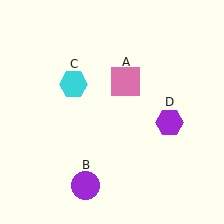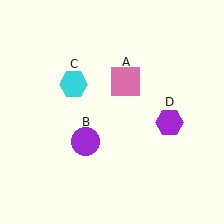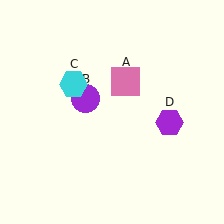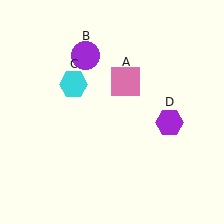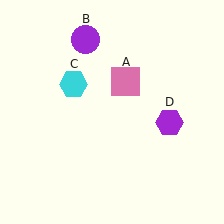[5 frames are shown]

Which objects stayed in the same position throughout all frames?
Pink square (object A) and cyan hexagon (object C) and purple hexagon (object D) remained stationary.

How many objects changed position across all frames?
1 object changed position: purple circle (object B).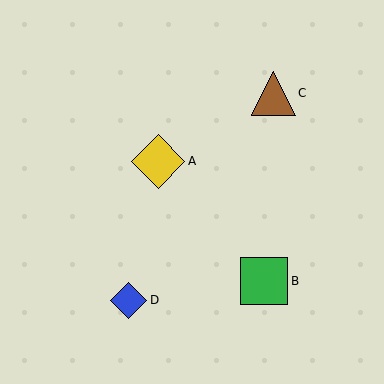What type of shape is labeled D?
Shape D is a blue diamond.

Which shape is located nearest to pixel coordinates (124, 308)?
The blue diamond (labeled D) at (129, 300) is nearest to that location.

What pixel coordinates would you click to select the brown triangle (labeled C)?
Click at (273, 93) to select the brown triangle C.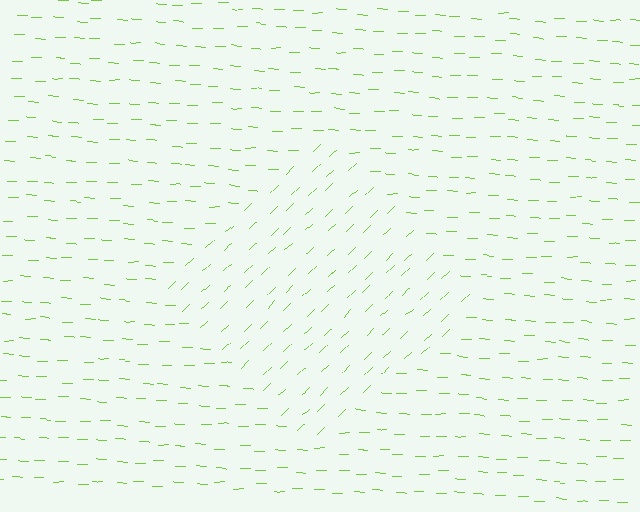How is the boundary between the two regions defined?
The boundary is defined purely by a change in line orientation (approximately 45 degrees difference). All lines are the same color and thickness.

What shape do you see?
I see a diamond.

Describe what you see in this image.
The image is filled with small lime line segments. A diamond region in the image has lines oriented differently from the surrounding lines, creating a visible texture boundary.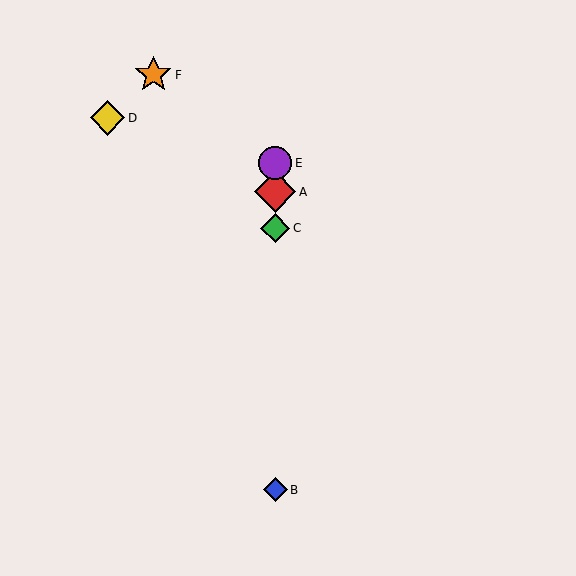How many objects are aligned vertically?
4 objects (A, B, C, E) are aligned vertically.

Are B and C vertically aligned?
Yes, both are at x≈275.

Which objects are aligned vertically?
Objects A, B, C, E are aligned vertically.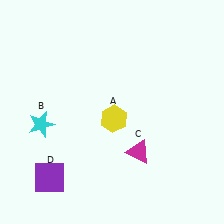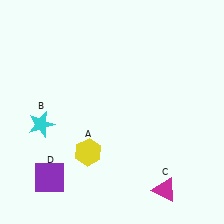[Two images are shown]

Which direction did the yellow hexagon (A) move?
The yellow hexagon (A) moved down.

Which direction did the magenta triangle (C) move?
The magenta triangle (C) moved down.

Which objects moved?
The objects that moved are: the yellow hexagon (A), the magenta triangle (C).